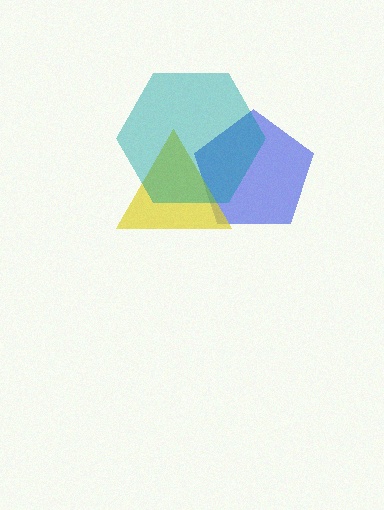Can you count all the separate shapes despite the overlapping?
Yes, there are 3 separate shapes.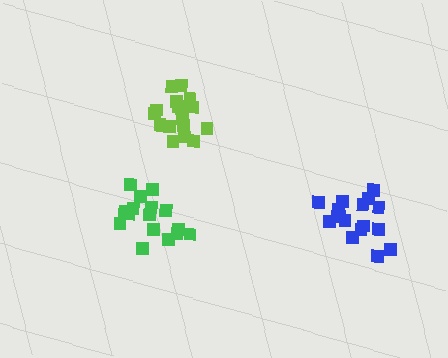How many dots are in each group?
Group 1: 18 dots, Group 2: 16 dots, Group 3: 16 dots (50 total).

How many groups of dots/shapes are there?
There are 3 groups.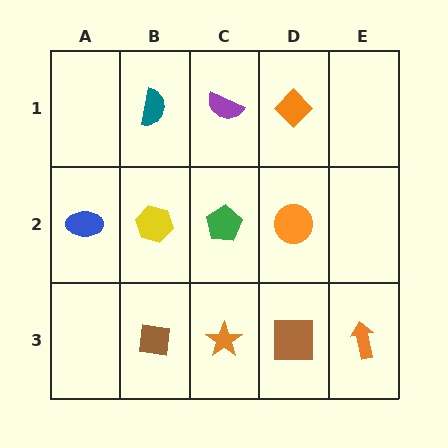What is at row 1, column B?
A teal semicircle.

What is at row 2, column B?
A yellow hexagon.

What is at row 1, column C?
A purple semicircle.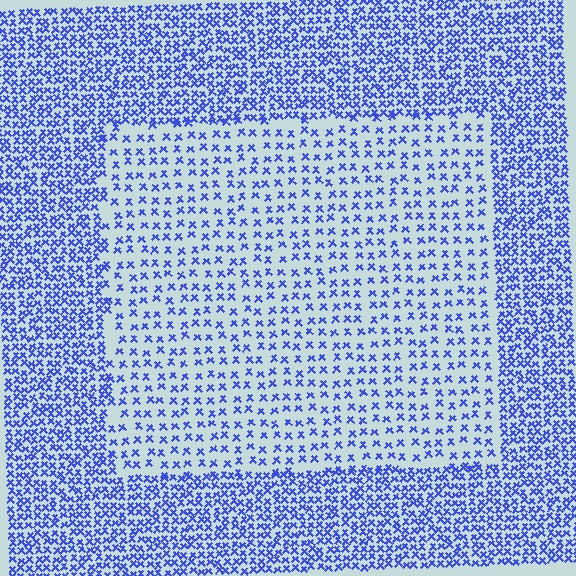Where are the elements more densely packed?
The elements are more densely packed outside the rectangle boundary.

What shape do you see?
I see a rectangle.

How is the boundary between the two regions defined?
The boundary is defined by a change in element density (approximately 2.2x ratio). All elements are the same color, size, and shape.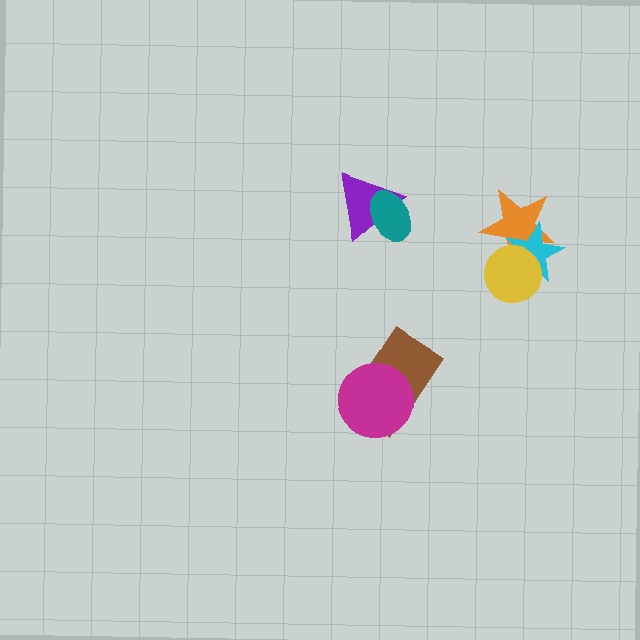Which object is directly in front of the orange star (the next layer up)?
The cyan star is directly in front of the orange star.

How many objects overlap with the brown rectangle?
1 object overlaps with the brown rectangle.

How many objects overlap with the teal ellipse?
1 object overlaps with the teal ellipse.